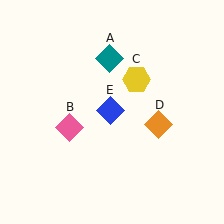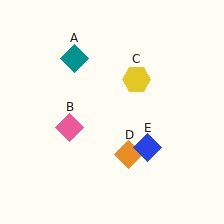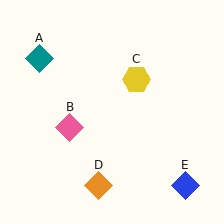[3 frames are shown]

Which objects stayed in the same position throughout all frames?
Pink diamond (object B) and yellow hexagon (object C) remained stationary.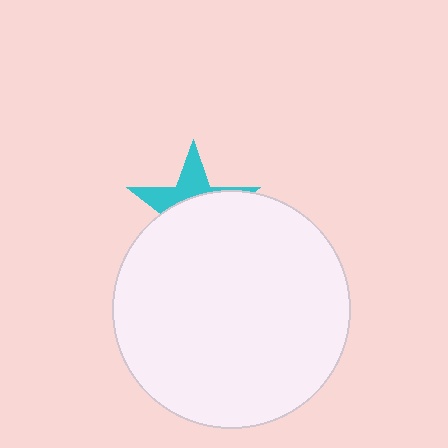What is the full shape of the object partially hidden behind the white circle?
The partially hidden object is a cyan star.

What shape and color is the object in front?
The object in front is a white circle.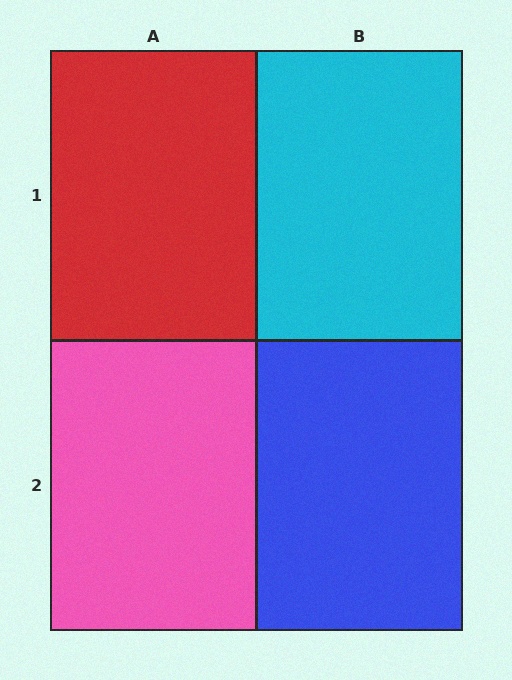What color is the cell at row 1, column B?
Cyan.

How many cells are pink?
1 cell is pink.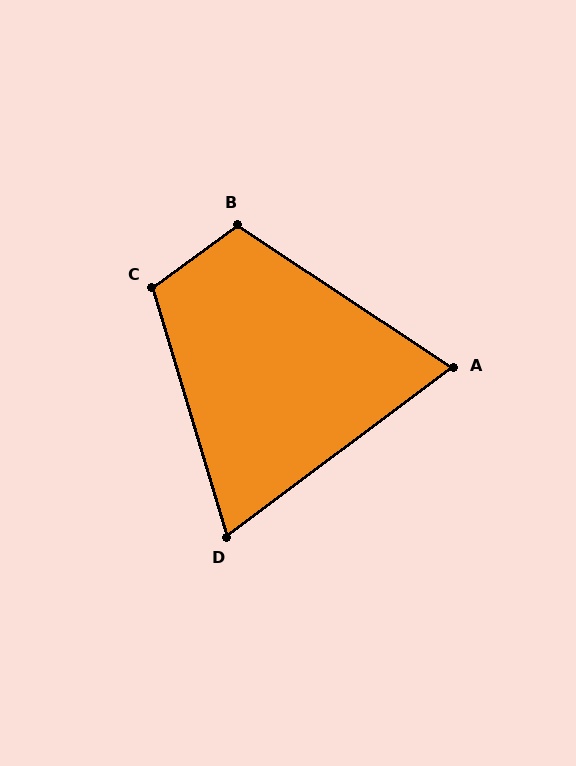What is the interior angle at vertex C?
Approximately 110 degrees (obtuse).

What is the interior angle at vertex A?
Approximately 70 degrees (acute).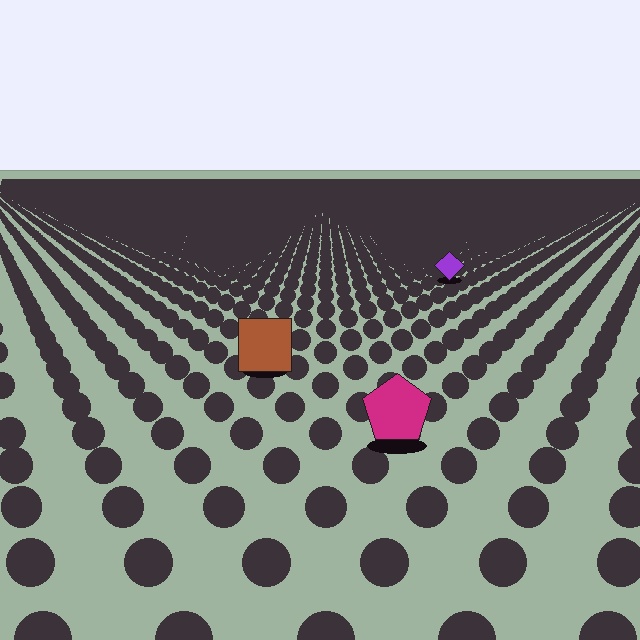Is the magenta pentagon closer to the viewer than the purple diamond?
Yes. The magenta pentagon is closer — you can tell from the texture gradient: the ground texture is coarser near it.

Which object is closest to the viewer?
The magenta pentagon is closest. The texture marks near it are larger and more spread out.